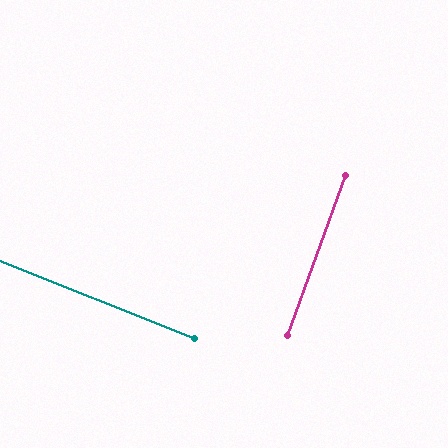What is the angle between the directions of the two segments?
Approximately 88 degrees.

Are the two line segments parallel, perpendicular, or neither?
Perpendicular — they meet at approximately 88°.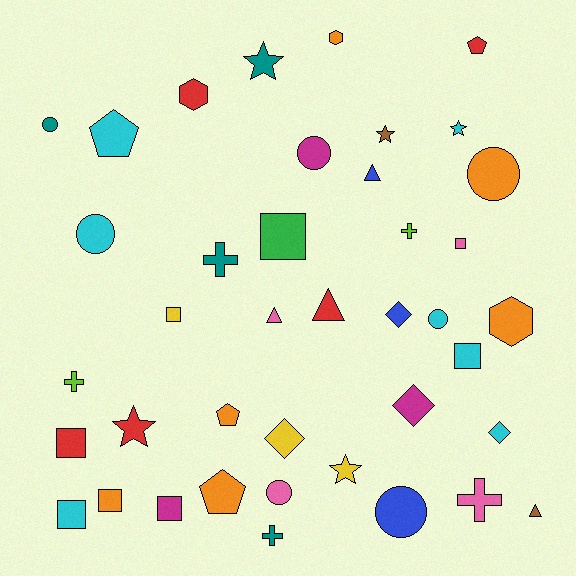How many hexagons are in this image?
There are 3 hexagons.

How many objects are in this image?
There are 40 objects.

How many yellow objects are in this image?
There are 3 yellow objects.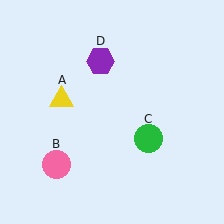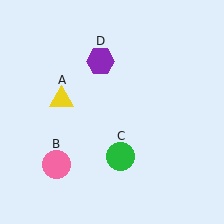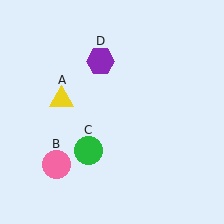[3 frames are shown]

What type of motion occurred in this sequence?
The green circle (object C) rotated clockwise around the center of the scene.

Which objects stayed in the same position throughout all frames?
Yellow triangle (object A) and pink circle (object B) and purple hexagon (object D) remained stationary.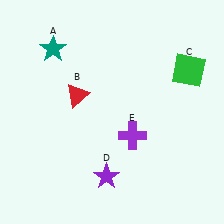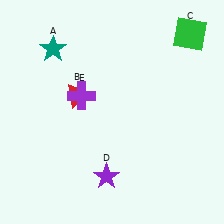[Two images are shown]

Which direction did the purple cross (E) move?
The purple cross (E) moved left.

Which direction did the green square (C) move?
The green square (C) moved up.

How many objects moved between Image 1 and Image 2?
2 objects moved between the two images.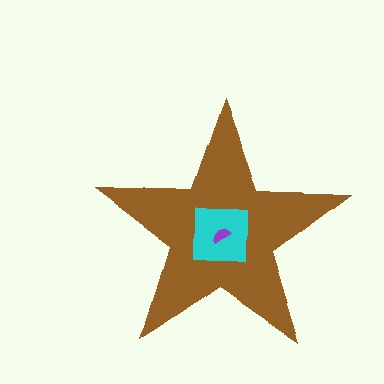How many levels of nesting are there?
3.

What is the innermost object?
The purple semicircle.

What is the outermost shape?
The brown star.